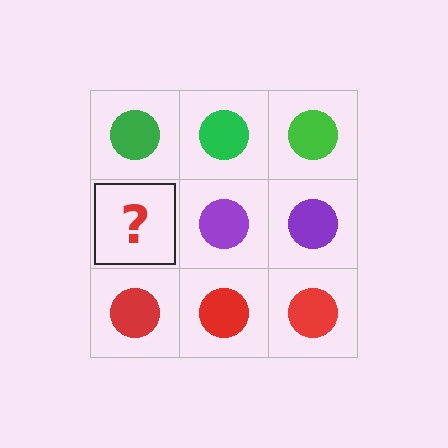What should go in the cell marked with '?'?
The missing cell should contain a purple circle.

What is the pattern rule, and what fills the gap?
The rule is that each row has a consistent color. The gap should be filled with a purple circle.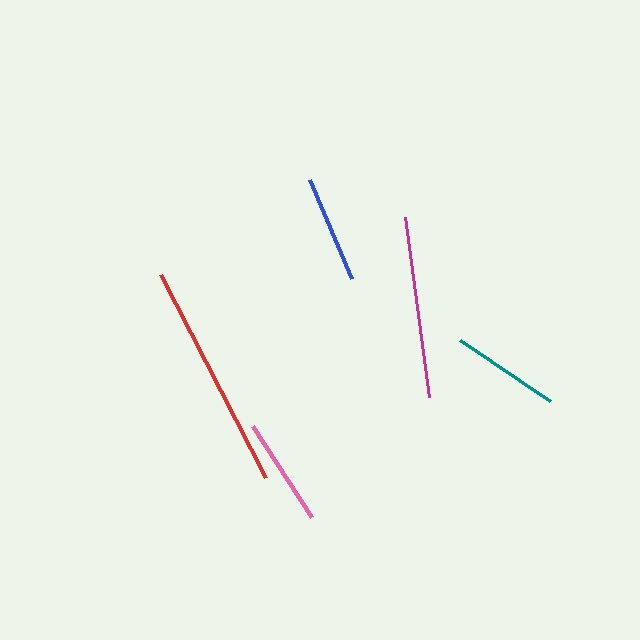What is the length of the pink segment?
The pink segment is approximately 109 pixels long.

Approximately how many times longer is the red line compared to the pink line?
The red line is approximately 2.1 times the length of the pink line.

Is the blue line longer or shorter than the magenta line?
The magenta line is longer than the blue line.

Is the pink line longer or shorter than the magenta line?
The magenta line is longer than the pink line.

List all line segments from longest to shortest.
From longest to shortest: red, magenta, pink, teal, blue.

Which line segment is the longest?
The red line is the longest at approximately 229 pixels.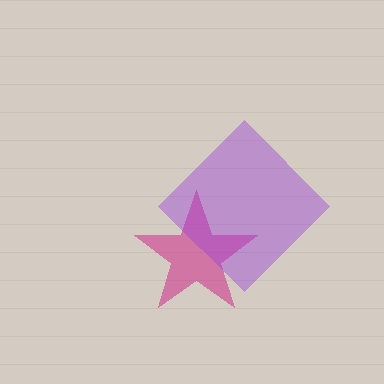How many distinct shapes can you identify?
There are 2 distinct shapes: a magenta star, a purple diamond.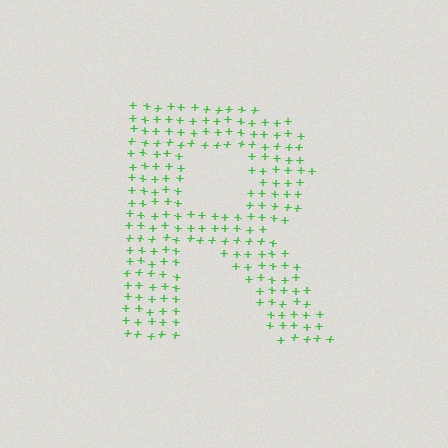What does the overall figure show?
The overall figure shows the letter R.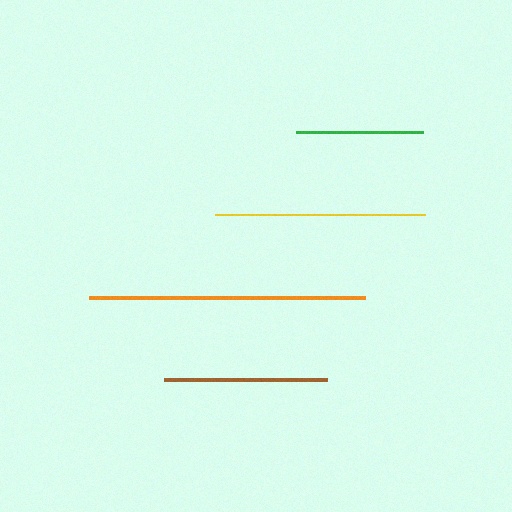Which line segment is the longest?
The orange line is the longest at approximately 275 pixels.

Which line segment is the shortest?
The green line is the shortest at approximately 127 pixels.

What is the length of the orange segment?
The orange segment is approximately 275 pixels long.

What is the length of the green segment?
The green segment is approximately 127 pixels long.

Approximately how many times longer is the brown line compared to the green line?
The brown line is approximately 1.3 times the length of the green line.